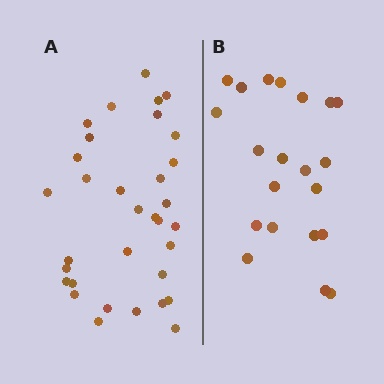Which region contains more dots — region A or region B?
Region A (the left region) has more dots.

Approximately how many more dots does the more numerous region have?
Region A has roughly 12 or so more dots than region B.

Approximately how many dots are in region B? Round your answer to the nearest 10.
About 20 dots. (The exact count is 21, which rounds to 20.)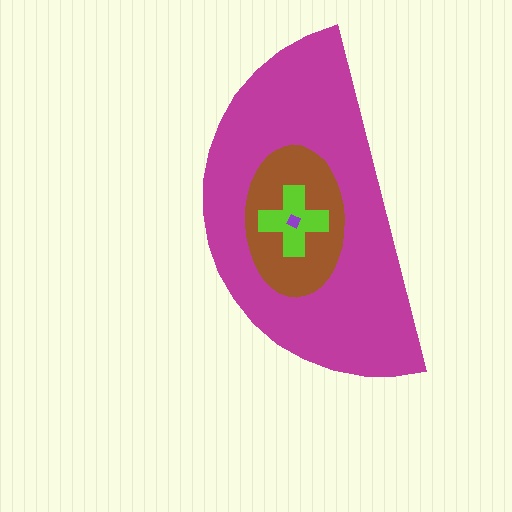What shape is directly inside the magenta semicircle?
The brown ellipse.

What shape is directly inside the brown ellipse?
The lime cross.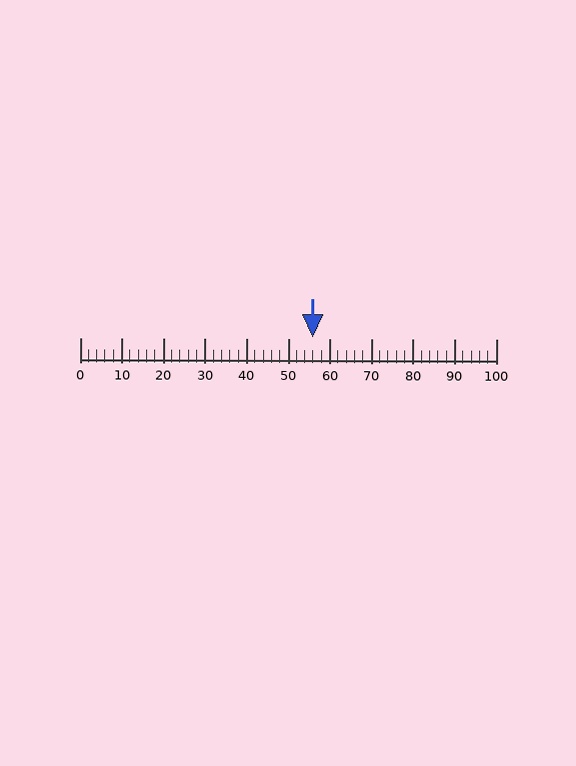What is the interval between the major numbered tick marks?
The major tick marks are spaced 10 units apart.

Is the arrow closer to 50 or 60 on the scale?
The arrow is closer to 60.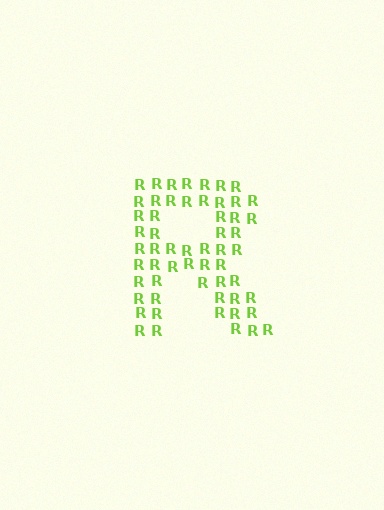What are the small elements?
The small elements are letter R's.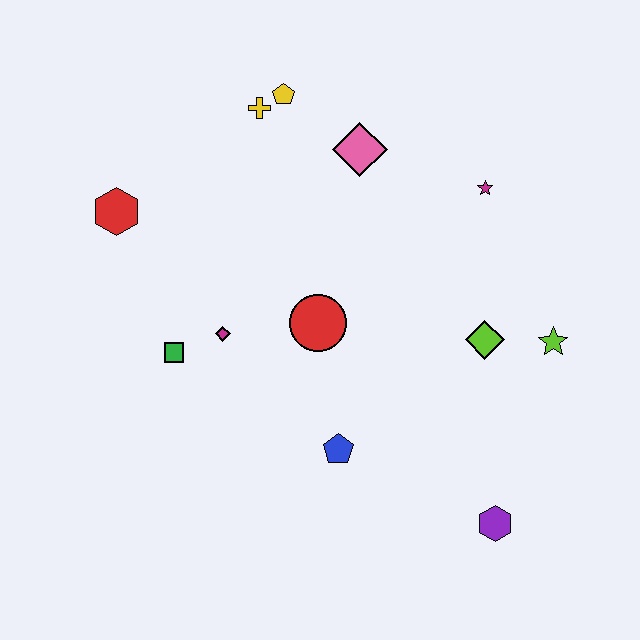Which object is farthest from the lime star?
The red hexagon is farthest from the lime star.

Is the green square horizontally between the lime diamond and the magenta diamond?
No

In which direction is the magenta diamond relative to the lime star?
The magenta diamond is to the left of the lime star.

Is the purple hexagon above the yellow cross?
No